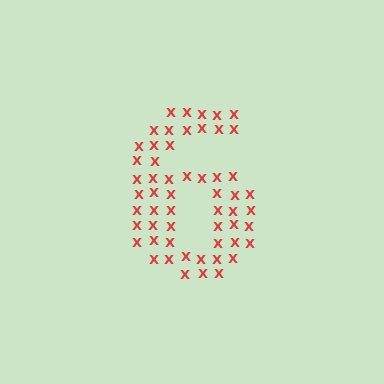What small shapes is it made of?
It is made of small letter X's.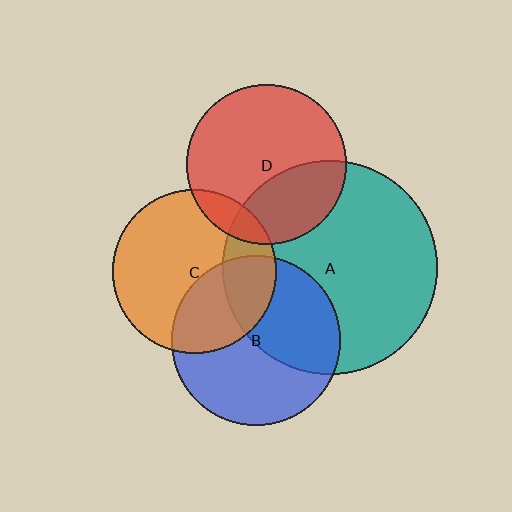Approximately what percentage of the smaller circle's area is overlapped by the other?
Approximately 30%.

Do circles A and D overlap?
Yes.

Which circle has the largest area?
Circle A (teal).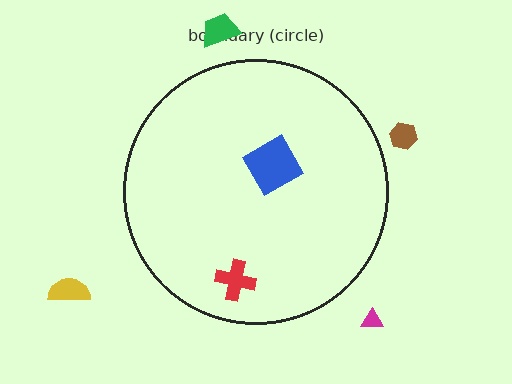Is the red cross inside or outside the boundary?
Inside.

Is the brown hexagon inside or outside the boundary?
Outside.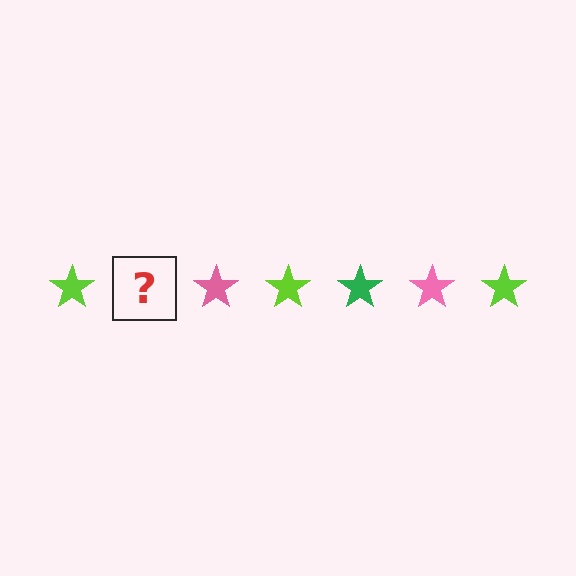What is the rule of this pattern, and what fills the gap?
The rule is that the pattern cycles through lime, green, pink stars. The gap should be filled with a green star.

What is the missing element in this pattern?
The missing element is a green star.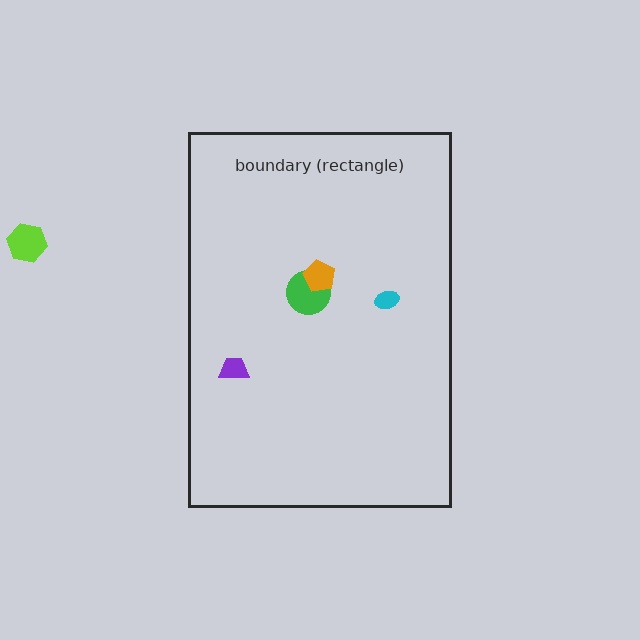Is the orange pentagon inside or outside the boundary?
Inside.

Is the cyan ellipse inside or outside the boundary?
Inside.